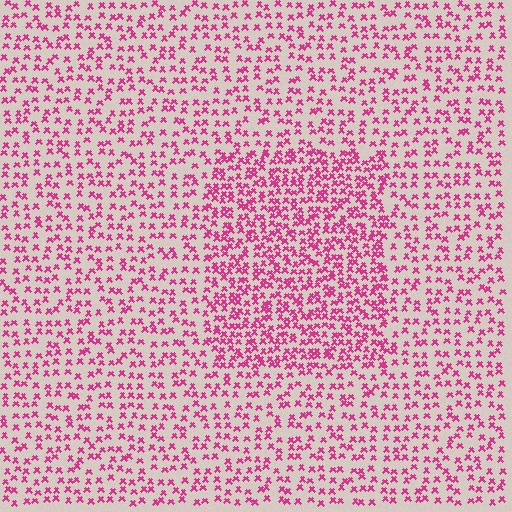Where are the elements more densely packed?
The elements are more densely packed inside the rectangle boundary.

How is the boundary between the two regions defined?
The boundary is defined by a change in element density (approximately 1.8x ratio). All elements are the same color, size, and shape.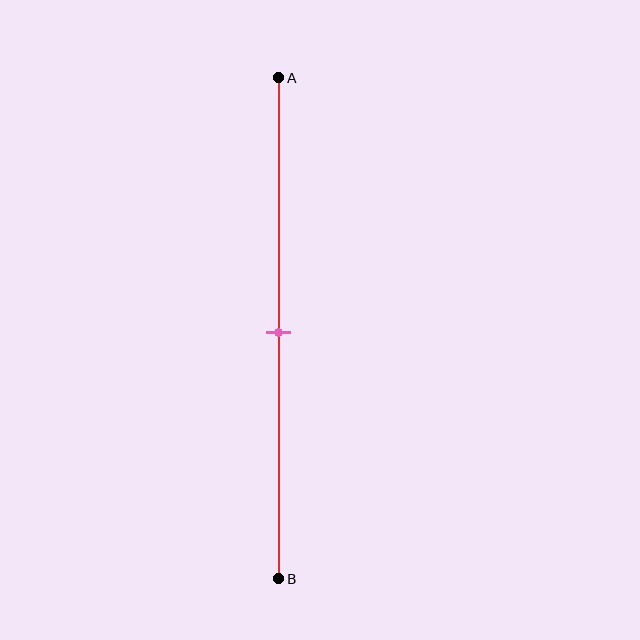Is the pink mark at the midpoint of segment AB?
Yes, the mark is approximately at the midpoint.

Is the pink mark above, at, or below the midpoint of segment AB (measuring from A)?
The pink mark is approximately at the midpoint of segment AB.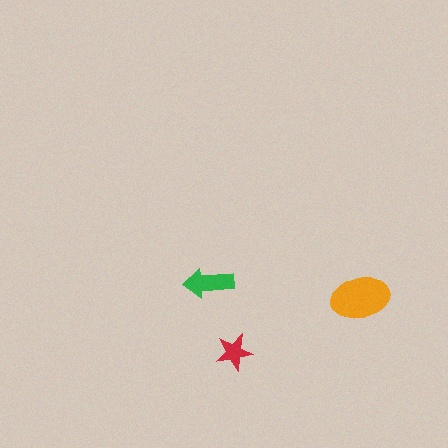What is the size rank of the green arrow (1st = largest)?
2nd.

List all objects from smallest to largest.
The red star, the green arrow, the orange ellipse.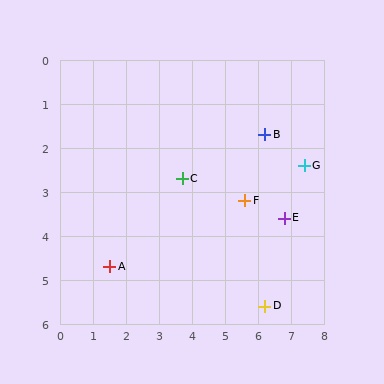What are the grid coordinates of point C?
Point C is at approximately (3.7, 2.7).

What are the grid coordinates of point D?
Point D is at approximately (6.2, 5.6).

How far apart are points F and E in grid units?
Points F and E are about 1.3 grid units apart.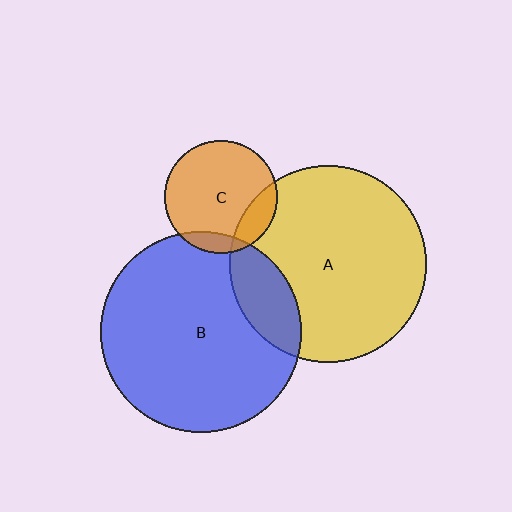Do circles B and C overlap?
Yes.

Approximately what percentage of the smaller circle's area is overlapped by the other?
Approximately 10%.